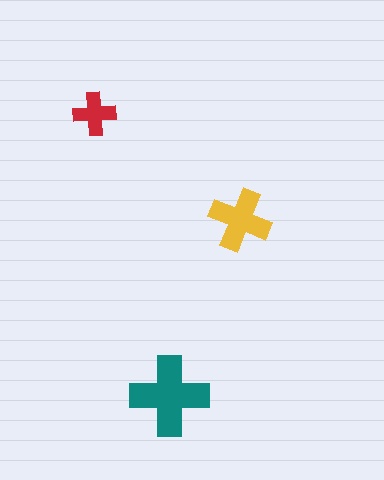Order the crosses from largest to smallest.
the teal one, the yellow one, the red one.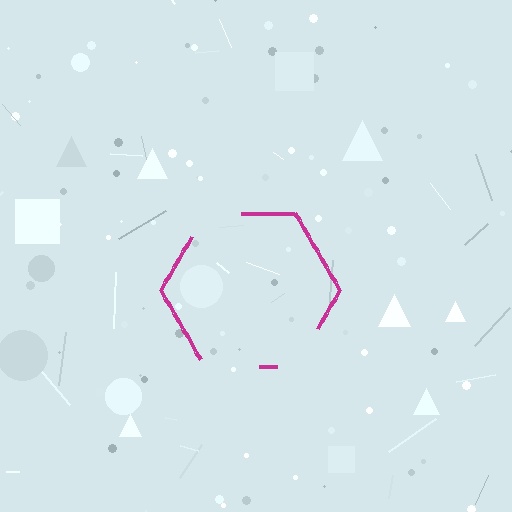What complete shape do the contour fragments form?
The contour fragments form a hexagon.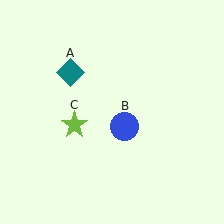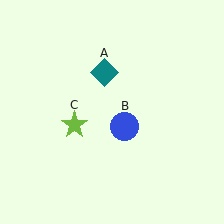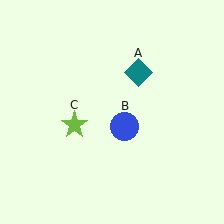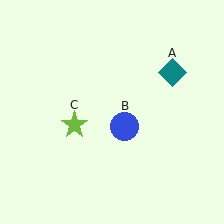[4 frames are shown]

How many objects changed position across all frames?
1 object changed position: teal diamond (object A).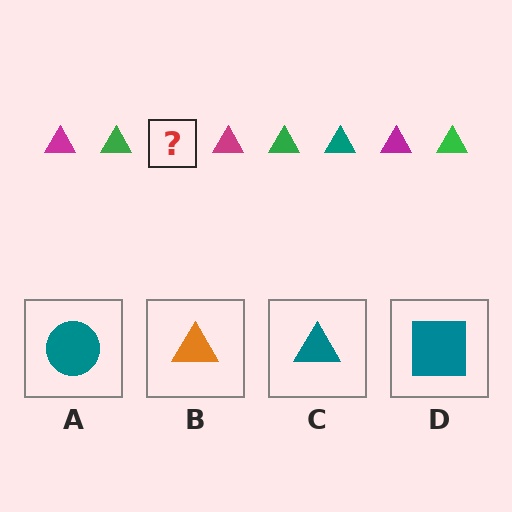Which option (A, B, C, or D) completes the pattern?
C.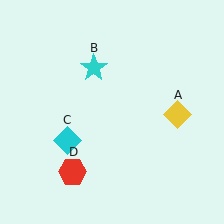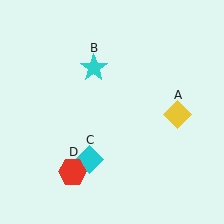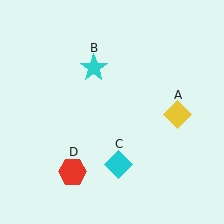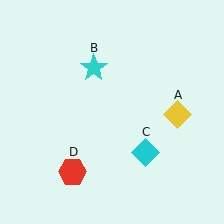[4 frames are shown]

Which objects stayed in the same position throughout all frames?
Yellow diamond (object A) and cyan star (object B) and red hexagon (object D) remained stationary.